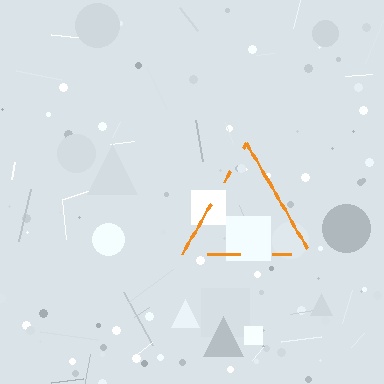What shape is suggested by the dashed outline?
The dashed outline suggests a triangle.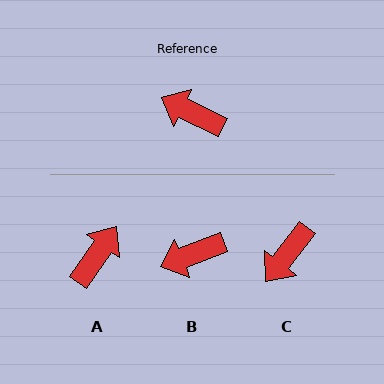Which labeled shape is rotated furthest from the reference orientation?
A, about 99 degrees away.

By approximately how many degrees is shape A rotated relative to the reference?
Approximately 99 degrees clockwise.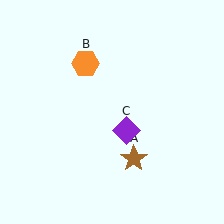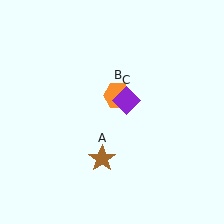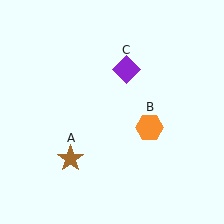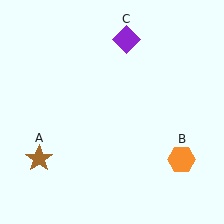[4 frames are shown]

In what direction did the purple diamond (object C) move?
The purple diamond (object C) moved up.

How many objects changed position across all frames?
3 objects changed position: brown star (object A), orange hexagon (object B), purple diamond (object C).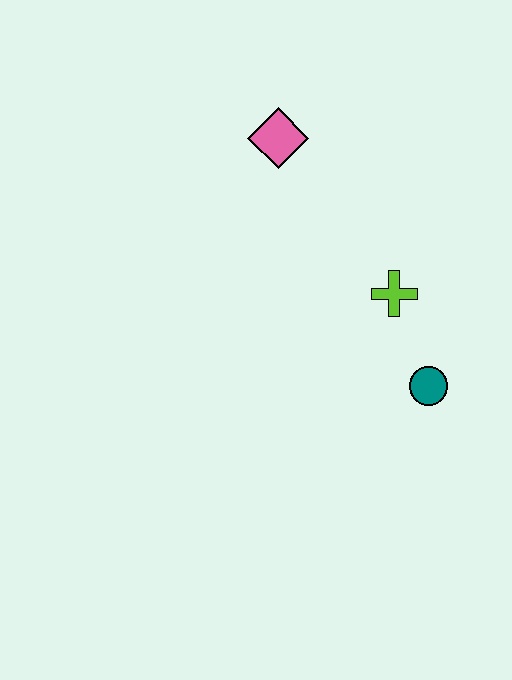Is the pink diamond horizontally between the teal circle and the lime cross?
No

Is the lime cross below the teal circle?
No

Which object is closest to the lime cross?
The teal circle is closest to the lime cross.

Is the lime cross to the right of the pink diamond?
Yes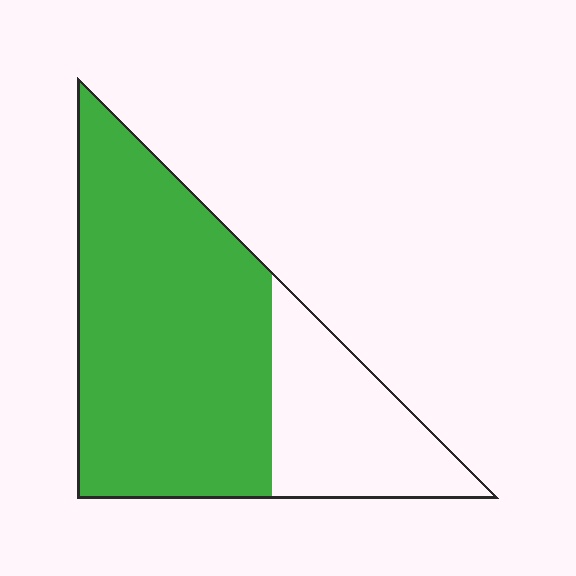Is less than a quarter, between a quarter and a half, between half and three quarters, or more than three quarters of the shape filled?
Between half and three quarters.